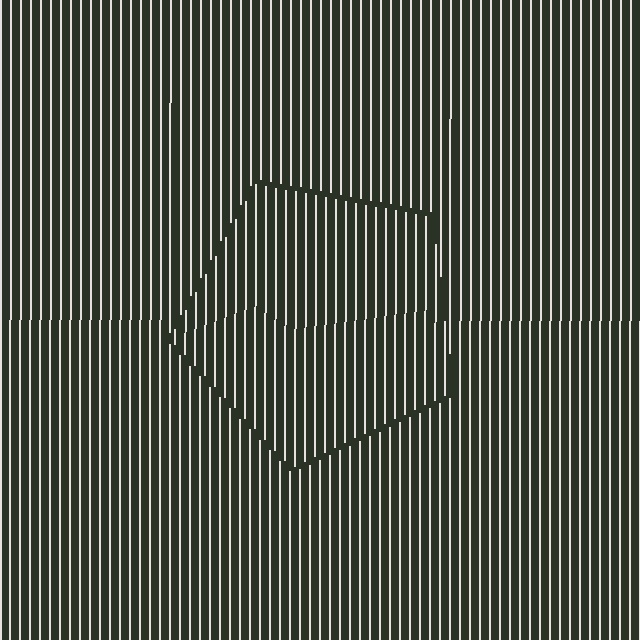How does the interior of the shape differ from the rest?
The interior of the shape contains the same grating, shifted by half a period — the contour is defined by the phase discontinuity where line-ends from the inner and outer gratings abut.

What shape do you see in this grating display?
An illusory pentagon. The interior of the shape contains the same grating, shifted by half a period — the contour is defined by the phase discontinuity where line-ends from the inner and outer gratings abut.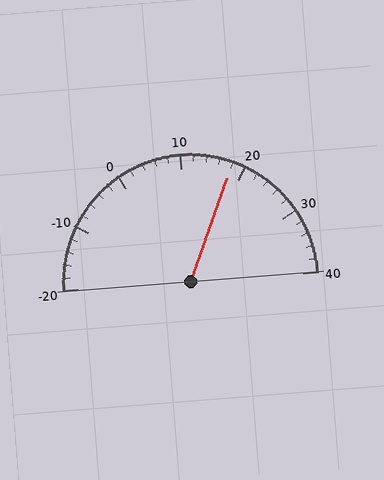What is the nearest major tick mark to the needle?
The nearest major tick mark is 20.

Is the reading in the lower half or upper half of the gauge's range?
The reading is in the upper half of the range (-20 to 40).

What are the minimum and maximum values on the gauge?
The gauge ranges from -20 to 40.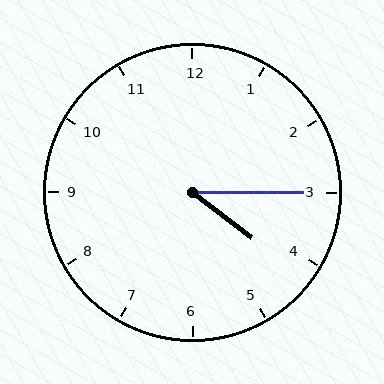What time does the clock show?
4:15.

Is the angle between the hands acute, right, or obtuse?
It is acute.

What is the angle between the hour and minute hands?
Approximately 38 degrees.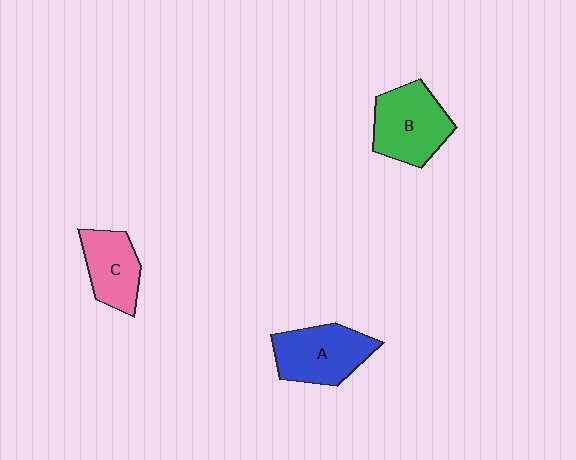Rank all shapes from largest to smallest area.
From largest to smallest: B (green), A (blue), C (pink).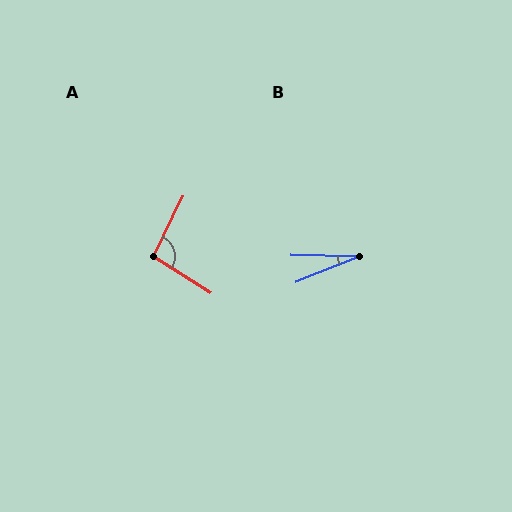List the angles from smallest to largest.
B (23°), A (96°).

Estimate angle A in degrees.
Approximately 96 degrees.